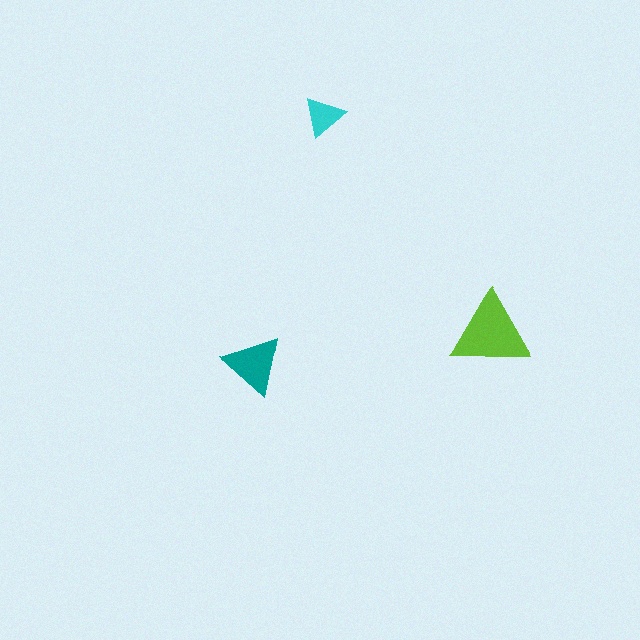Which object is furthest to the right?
The lime triangle is rightmost.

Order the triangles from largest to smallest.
the lime one, the teal one, the cyan one.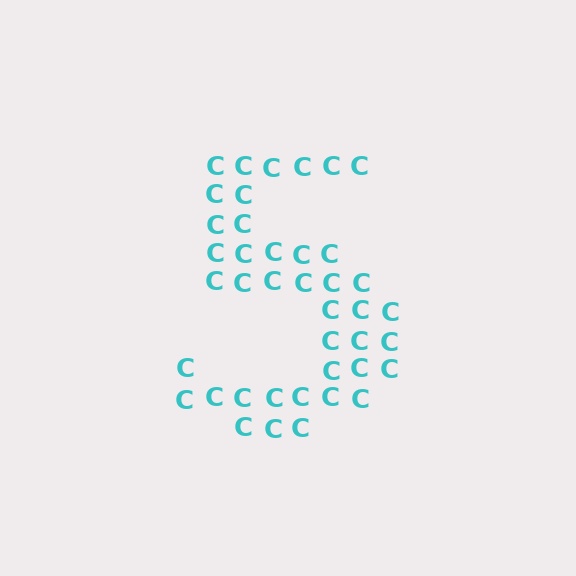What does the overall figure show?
The overall figure shows the digit 5.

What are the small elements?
The small elements are letter C's.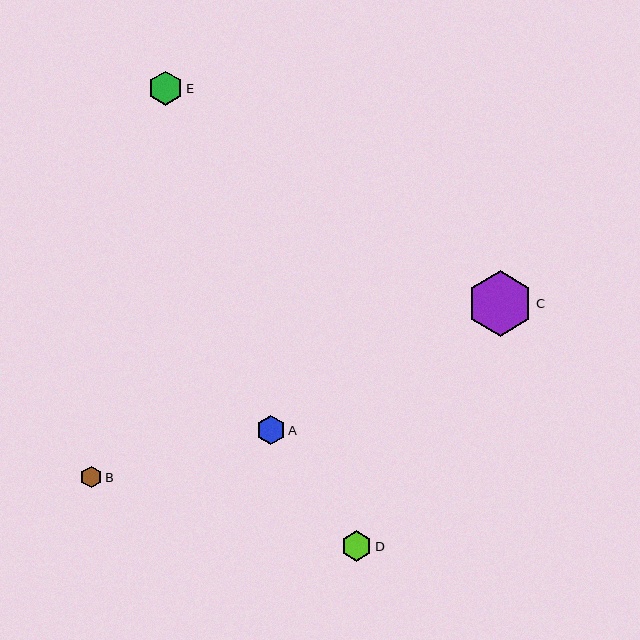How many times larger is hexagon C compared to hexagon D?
Hexagon C is approximately 2.1 times the size of hexagon D.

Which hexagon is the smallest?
Hexagon B is the smallest with a size of approximately 21 pixels.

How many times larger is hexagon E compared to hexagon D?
Hexagon E is approximately 1.1 times the size of hexagon D.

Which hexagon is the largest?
Hexagon C is the largest with a size of approximately 66 pixels.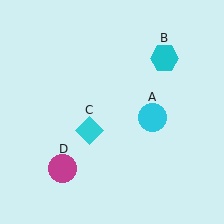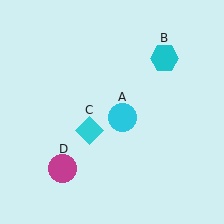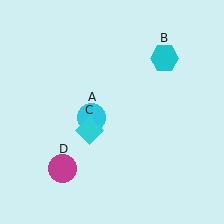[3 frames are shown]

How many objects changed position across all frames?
1 object changed position: cyan circle (object A).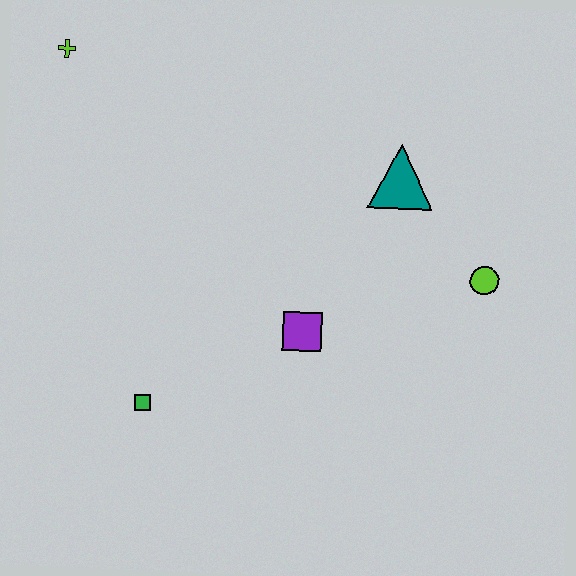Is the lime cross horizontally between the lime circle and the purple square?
No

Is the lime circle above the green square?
Yes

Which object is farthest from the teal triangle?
The lime cross is farthest from the teal triangle.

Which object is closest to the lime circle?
The teal triangle is closest to the lime circle.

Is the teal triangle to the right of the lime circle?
No